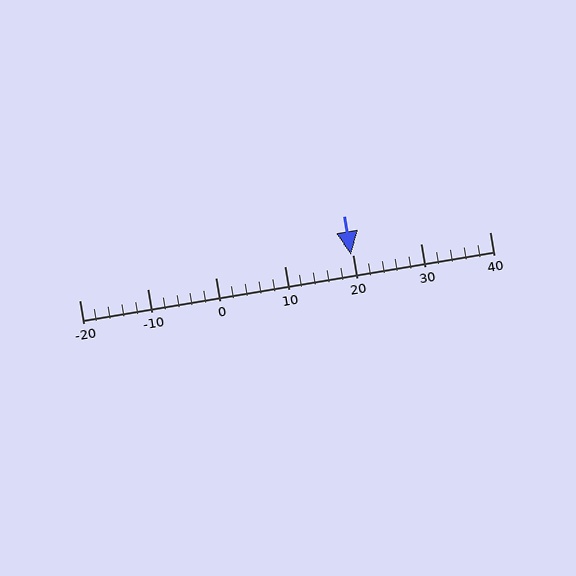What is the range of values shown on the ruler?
The ruler shows values from -20 to 40.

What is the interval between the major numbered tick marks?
The major tick marks are spaced 10 units apart.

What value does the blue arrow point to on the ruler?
The blue arrow points to approximately 20.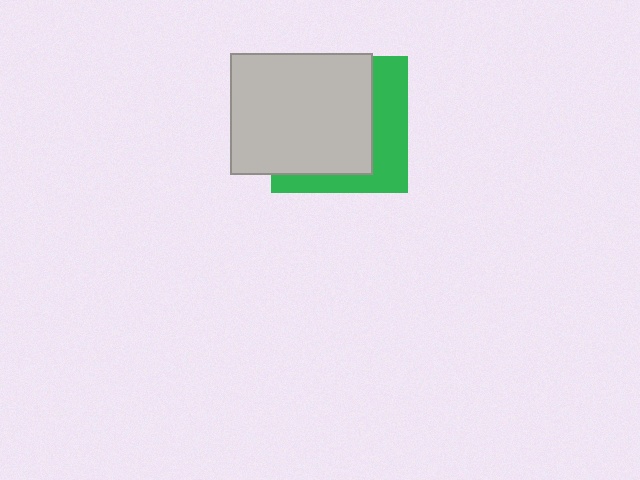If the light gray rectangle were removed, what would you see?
You would see the complete green square.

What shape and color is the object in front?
The object in front is a light gray rectangle.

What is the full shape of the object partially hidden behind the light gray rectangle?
The partially hidden object is a green square.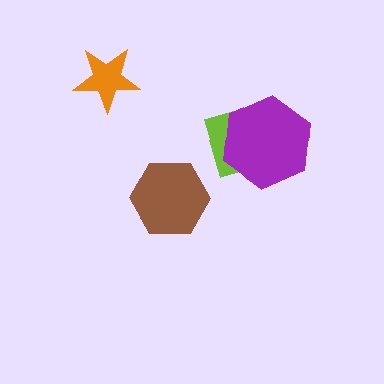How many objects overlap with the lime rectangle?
1 object overlaps with the lime rectangle.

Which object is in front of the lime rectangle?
The purple hexagon is in front of the lime rectangle.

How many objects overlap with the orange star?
0 objects overlap with the orange star.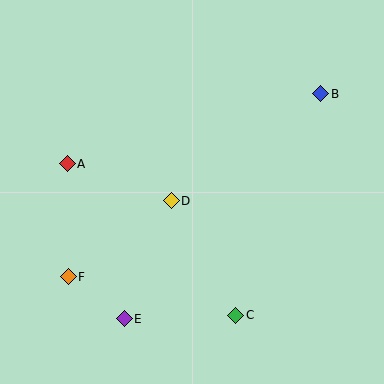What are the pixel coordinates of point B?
Point B is at (321, 94).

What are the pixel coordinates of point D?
Point D is at (171, 201).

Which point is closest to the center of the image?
Point D at (171, 201) is closest to the center.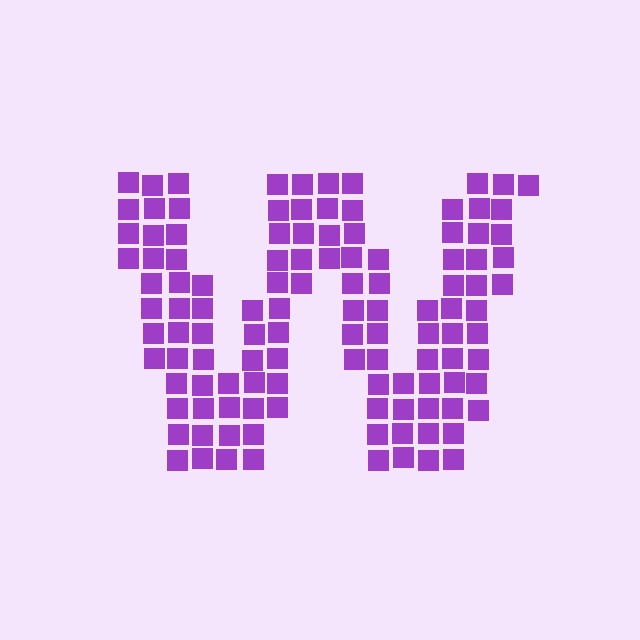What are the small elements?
The small elements are squares.